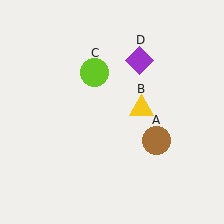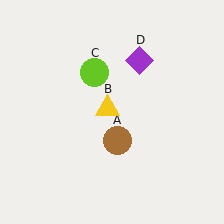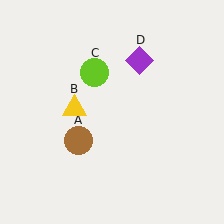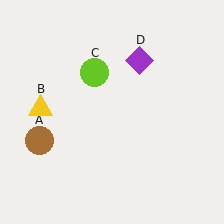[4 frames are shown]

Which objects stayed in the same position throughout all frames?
Lime circle (object C) and purple diamond (object D) remained stationary.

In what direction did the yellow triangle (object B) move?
The yellow triangle (object B) moved left.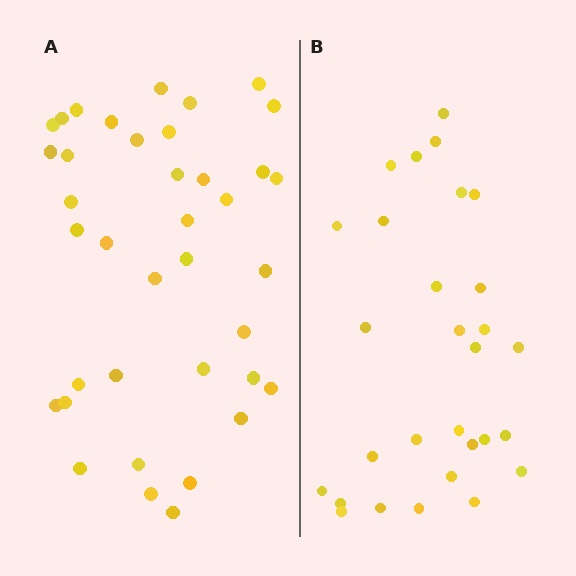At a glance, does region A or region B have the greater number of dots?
Region A (the left region) has more dots.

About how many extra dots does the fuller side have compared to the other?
Region A has roughly 8 or so more dots than region B.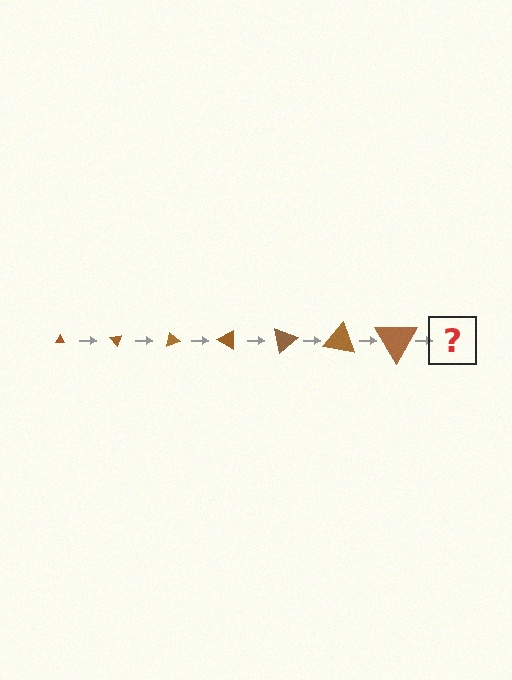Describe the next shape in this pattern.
It should be a triangle, larger than the previous one and rotated 350 degrees from the start.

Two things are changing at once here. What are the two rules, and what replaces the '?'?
The two rules are that the triangle grows larger each step and it rotates 50 degrees each step. The '?' should be a triangle, larger than the previous one and rotated 350 degrees from the start.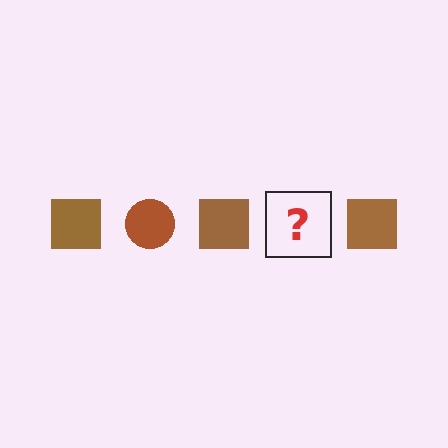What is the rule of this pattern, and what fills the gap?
The rule is that the pattern cycles through square, circle shapes in brown. The gap should be filled with a brown circle.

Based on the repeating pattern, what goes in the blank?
The blank should be a brown circle.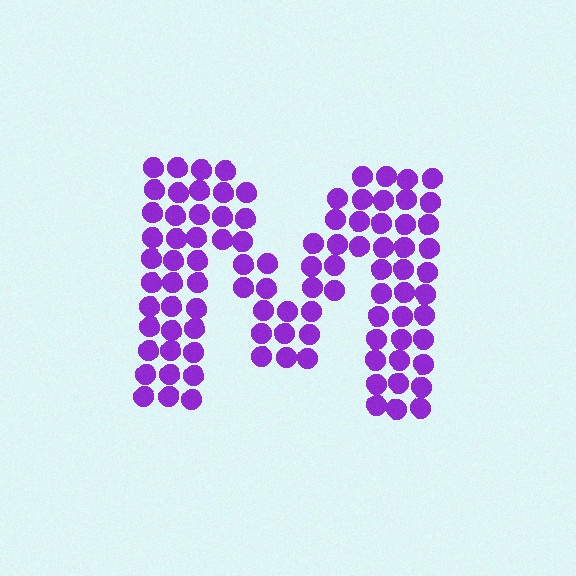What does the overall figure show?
The overall figure shows the letter M.